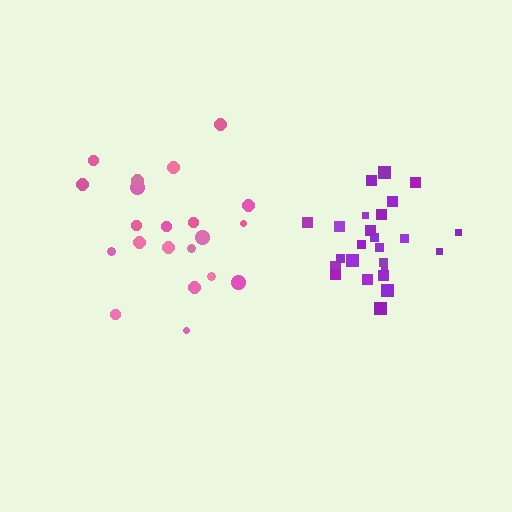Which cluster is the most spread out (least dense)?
Pink.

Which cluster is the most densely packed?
Purple.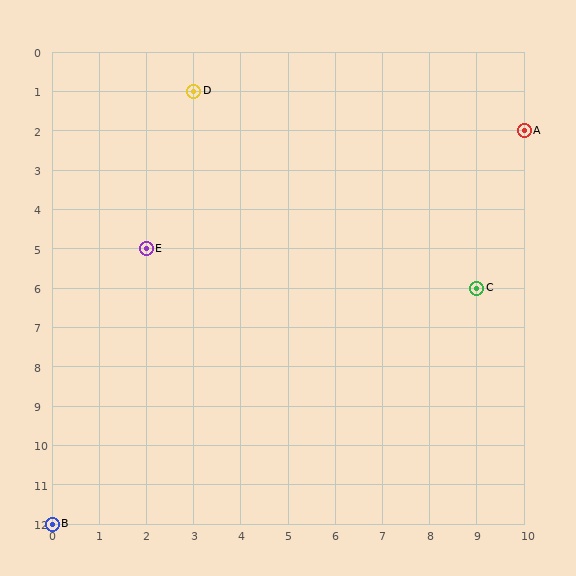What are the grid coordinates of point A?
Point A is at grid coordinates (10, 2).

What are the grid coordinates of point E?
Point E is at grid coordinates (2, 5).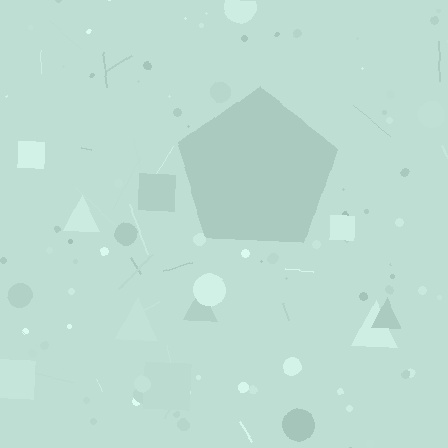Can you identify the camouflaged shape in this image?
The camouflaged shape is a pentagon.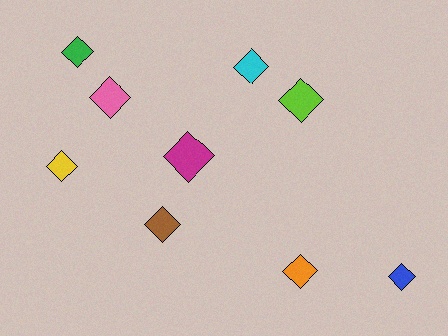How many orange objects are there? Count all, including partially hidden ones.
There is 1 orange object.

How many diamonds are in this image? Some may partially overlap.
There are 9 diamonds.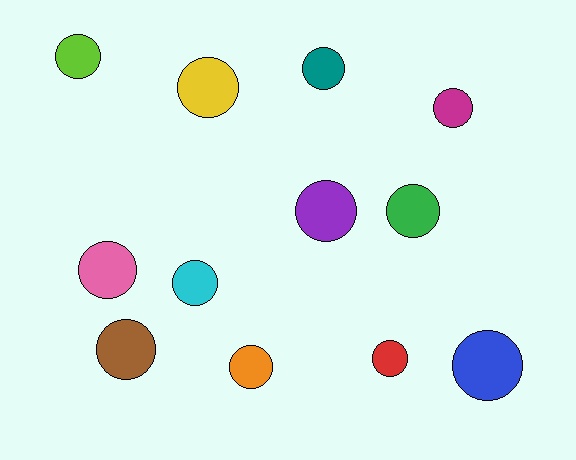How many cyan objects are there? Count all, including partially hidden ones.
There is 1 cyan object.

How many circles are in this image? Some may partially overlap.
There are 12 circles.